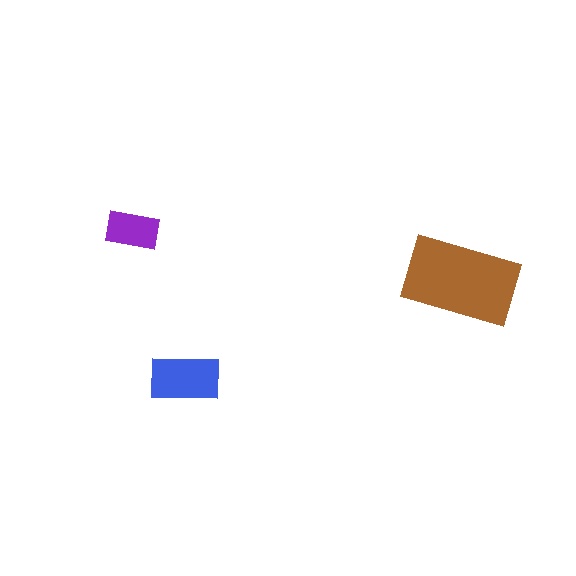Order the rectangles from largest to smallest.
the brown one, the blue one, the purple one.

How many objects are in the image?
There are 3 objects in the image.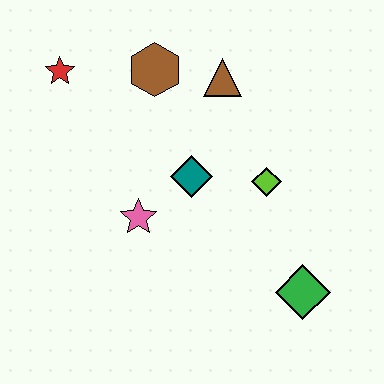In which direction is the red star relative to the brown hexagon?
The red star is to the left of the brown hexagon.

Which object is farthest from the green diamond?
The red star is farthest from the green diamond.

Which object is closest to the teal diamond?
The pink star is closest to the teal diamond.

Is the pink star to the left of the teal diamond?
Yes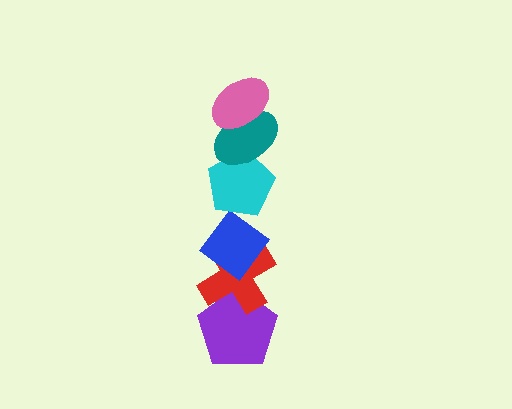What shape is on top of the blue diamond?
The cyan pentagon is on top of the blue diamond.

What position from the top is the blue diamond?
The blue diamond is 4th from the top.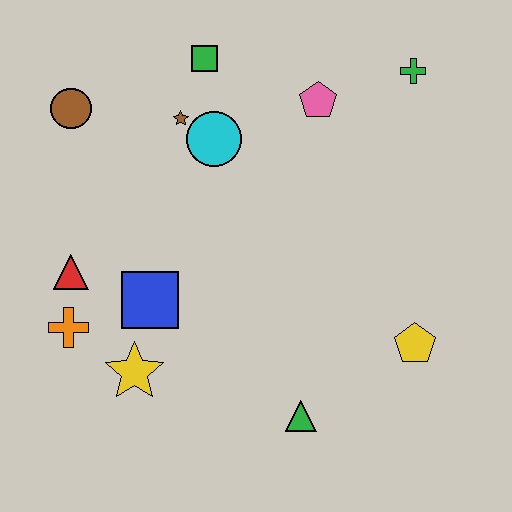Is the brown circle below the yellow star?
No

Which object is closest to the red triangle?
The orange cross is closest to the red triangle.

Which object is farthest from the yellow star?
The green cross is farthest from the yellow star.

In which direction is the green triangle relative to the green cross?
The green triangle is below the green cross.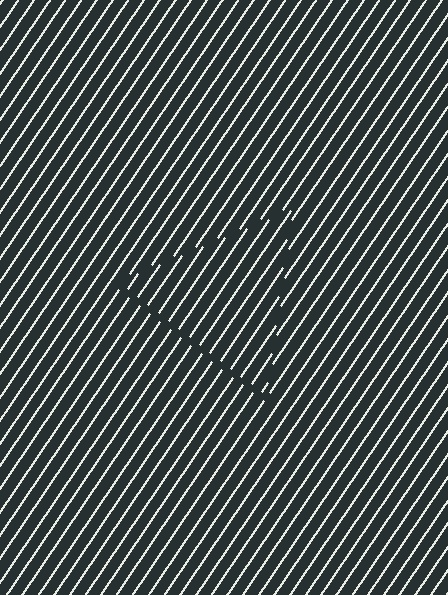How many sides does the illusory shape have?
3 sides — the line-ends trace a triangle.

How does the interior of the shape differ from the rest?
The interior of the shape contains the same grating, shifted by half a period — the contour is defined by the phase discontinuity where line-ends from the inner and outer gratings abut.